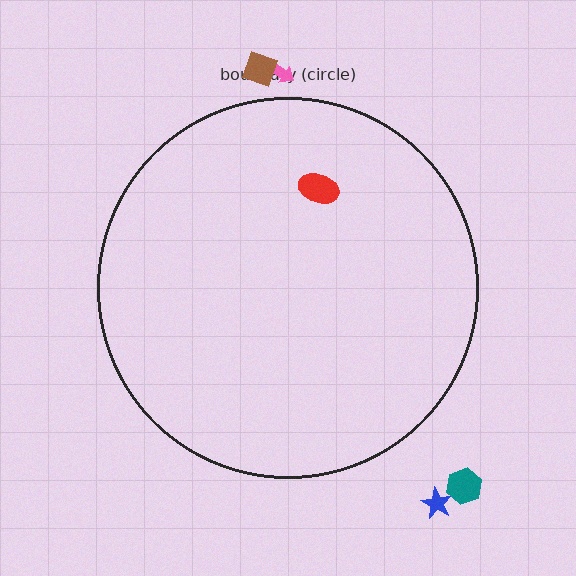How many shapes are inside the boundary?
1 inside, 4 outside.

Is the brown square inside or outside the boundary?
Outside.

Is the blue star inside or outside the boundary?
Outside.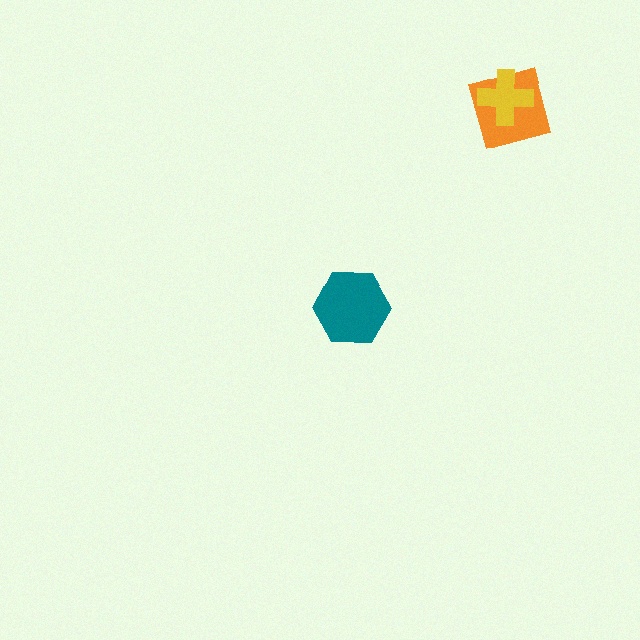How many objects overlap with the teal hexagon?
0 objects overlap with the teal hexagon.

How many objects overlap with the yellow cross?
1 object overlaps with the yellow cross.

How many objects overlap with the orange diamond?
1 object overlaps with the orange diamond.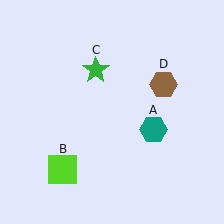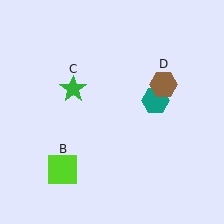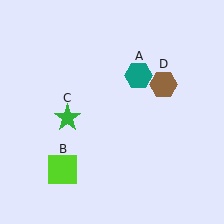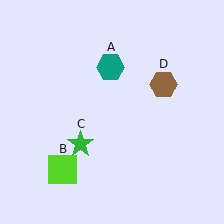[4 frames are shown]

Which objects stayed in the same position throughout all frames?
Lime square (object B) and brown hexagon (object D) remained stationary.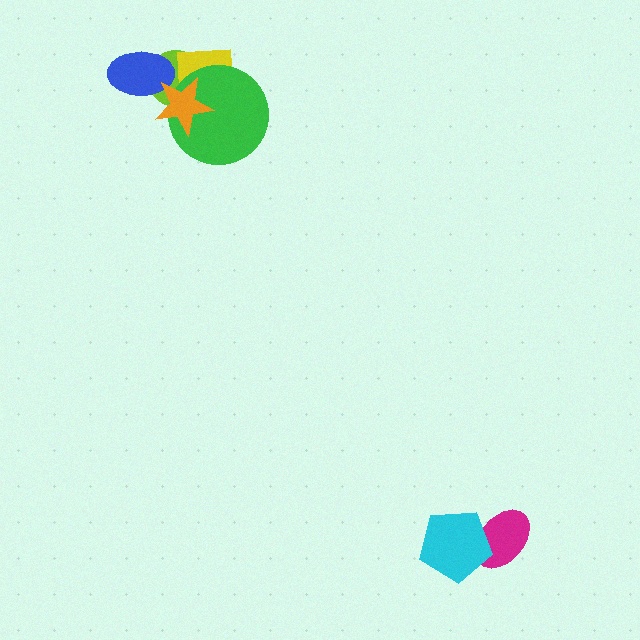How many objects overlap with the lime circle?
4 objects overlap with the lime circle.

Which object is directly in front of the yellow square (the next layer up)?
The green circle is directly in front of the yellow square.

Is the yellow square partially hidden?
Yes, it is partially covered by another shape.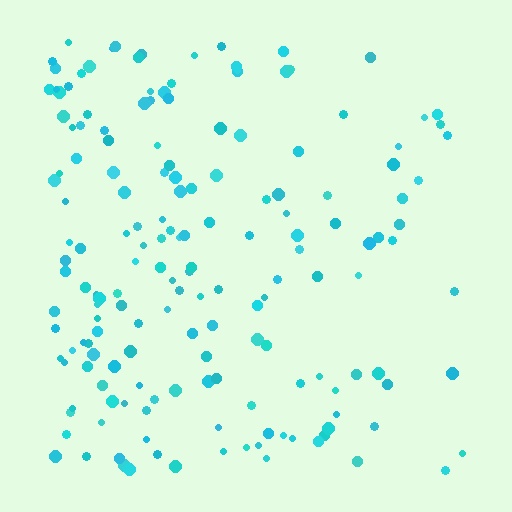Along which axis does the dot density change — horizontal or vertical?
Horizontal.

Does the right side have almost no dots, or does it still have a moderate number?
Still a moderate number, just noticeably fewer than the left.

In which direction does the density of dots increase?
From right to left, with the left side densest.